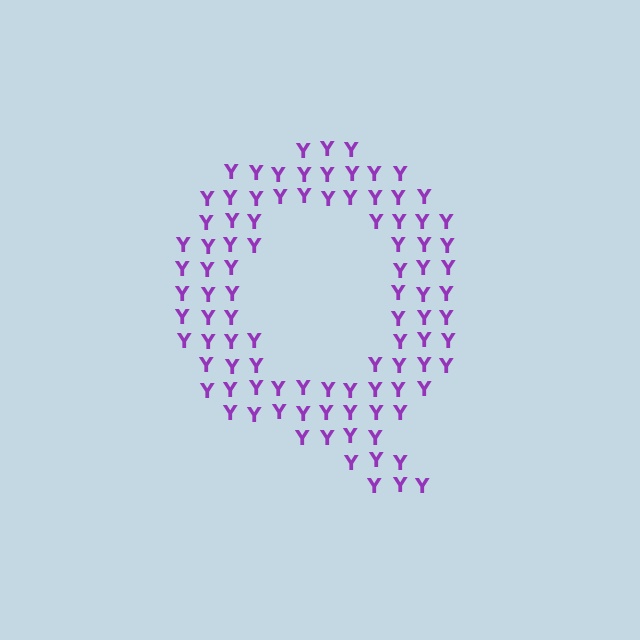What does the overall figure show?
The overall figure shows the letter Q.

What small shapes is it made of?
It is made of small letter Y's.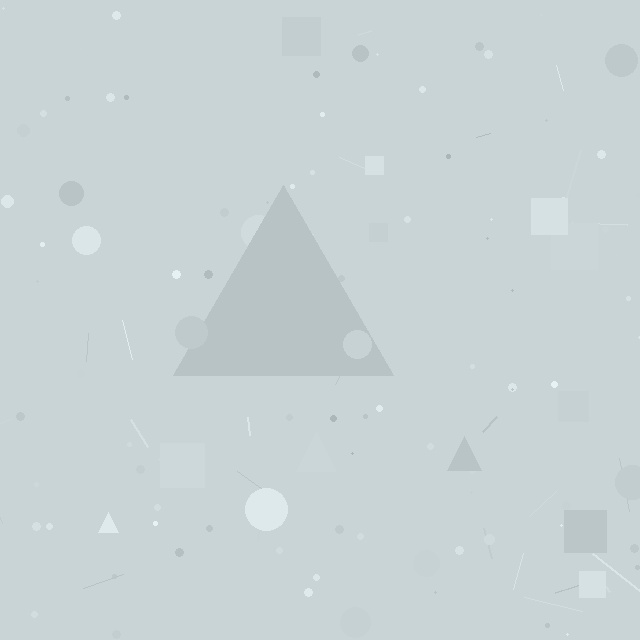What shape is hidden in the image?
A triangle is hidden in the image.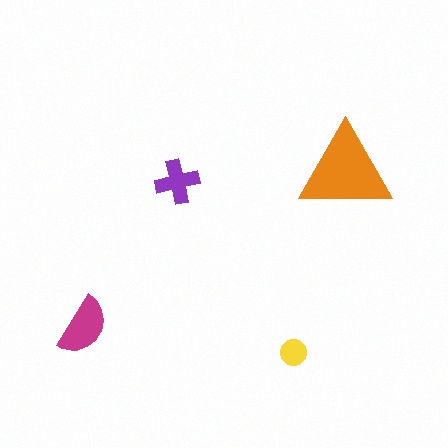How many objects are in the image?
There are 4 objects in the image.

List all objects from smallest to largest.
The yellow circle, the purple cross, the magenta semicircle, the orange triangle.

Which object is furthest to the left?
The magenta semicircle is leftmost.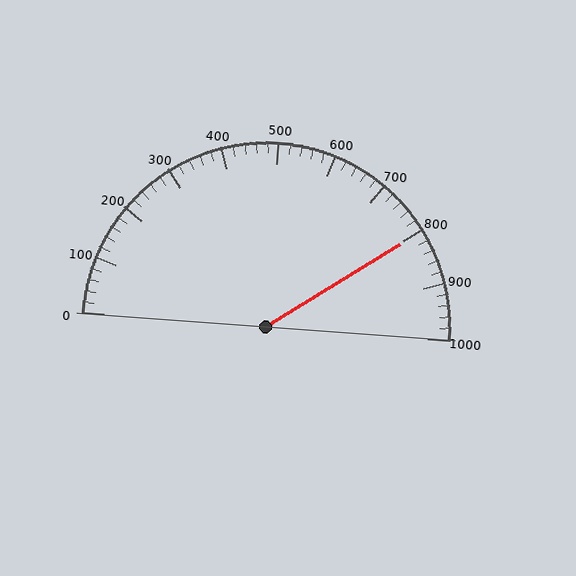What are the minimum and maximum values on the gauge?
The gauge ranges from 0 to 1000.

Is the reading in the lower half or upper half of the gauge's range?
The reading is in the upper half of the range (0 to 1000).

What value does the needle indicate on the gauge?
The needle indicates approximately 800.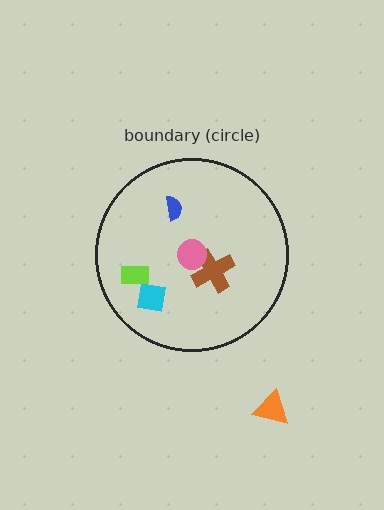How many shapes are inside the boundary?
5 inside, 1 outside.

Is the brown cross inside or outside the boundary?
Inside.